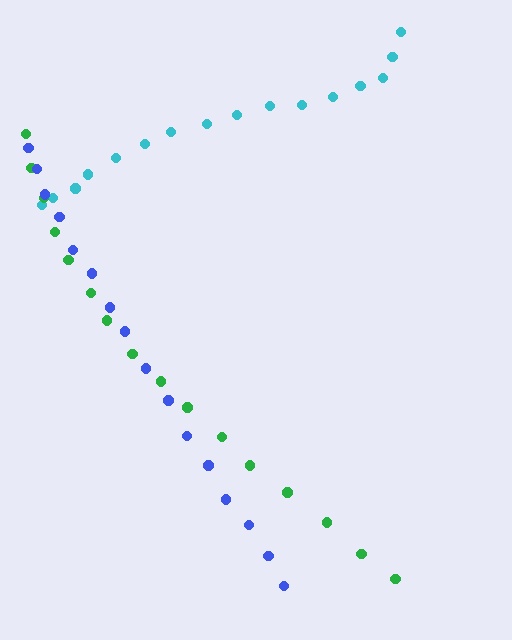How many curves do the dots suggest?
There are 3 distinct paths.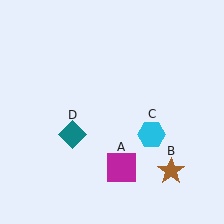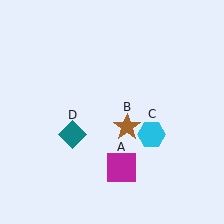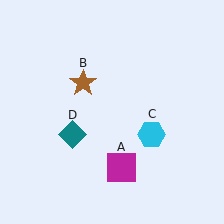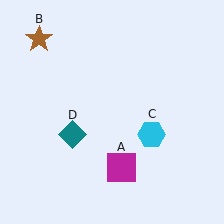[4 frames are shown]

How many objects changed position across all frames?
1 object changed position: brown star (object B).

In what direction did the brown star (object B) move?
The brown star (object B) moved up and to the left.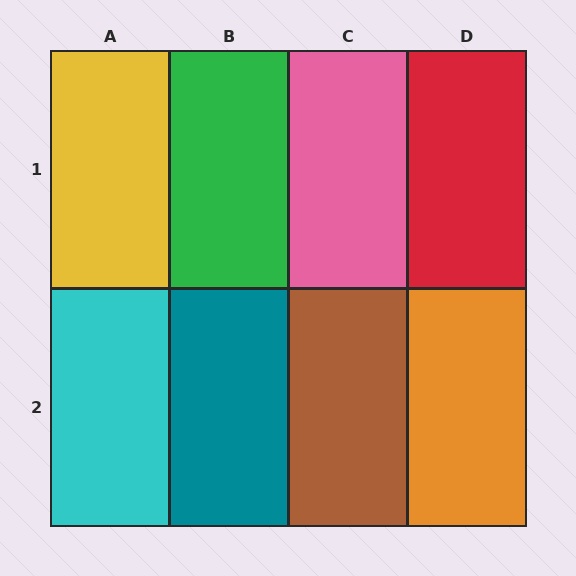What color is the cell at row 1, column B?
Green.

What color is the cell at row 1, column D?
Red.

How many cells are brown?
1 cell is brown.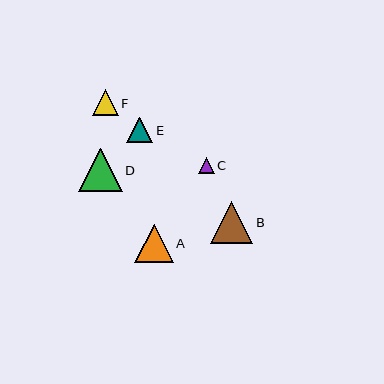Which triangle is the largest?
Triangle D is the largest with a size of approximately 44 pixels.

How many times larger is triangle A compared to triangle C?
Triangle A is approximately 2.3 times the size of triangle C.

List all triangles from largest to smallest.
From largest to smallest: D, B, A, E, F, C.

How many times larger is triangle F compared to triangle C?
Triangle F is approximately 1.6 times the size of triangle C.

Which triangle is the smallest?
Triangle C is the smallest with a size of approximately 16 pixels.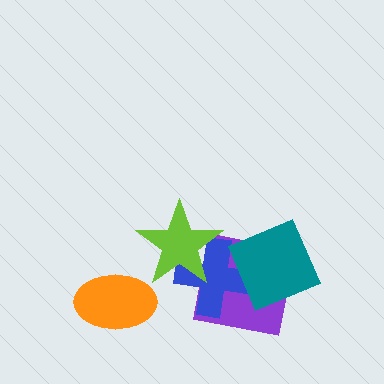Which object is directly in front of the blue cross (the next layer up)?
The lime star is directly in front of the blue cross.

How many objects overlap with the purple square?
3 objects overlap with the purple square.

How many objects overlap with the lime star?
2 objects overlap with the lime star.